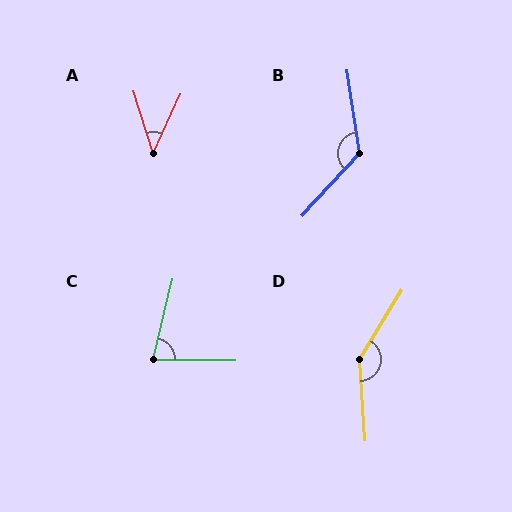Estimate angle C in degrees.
Approximately 77 degrees.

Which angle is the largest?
D, at approximately 144 degrees.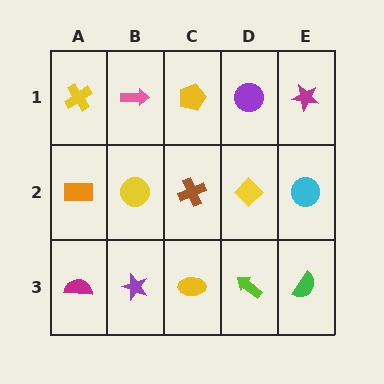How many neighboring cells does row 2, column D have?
4.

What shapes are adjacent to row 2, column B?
A pink arrow (row 1, column B), a purple star (row 3, column B), an orange rectangle (row 2, column A), a brown cross (row 2, column C).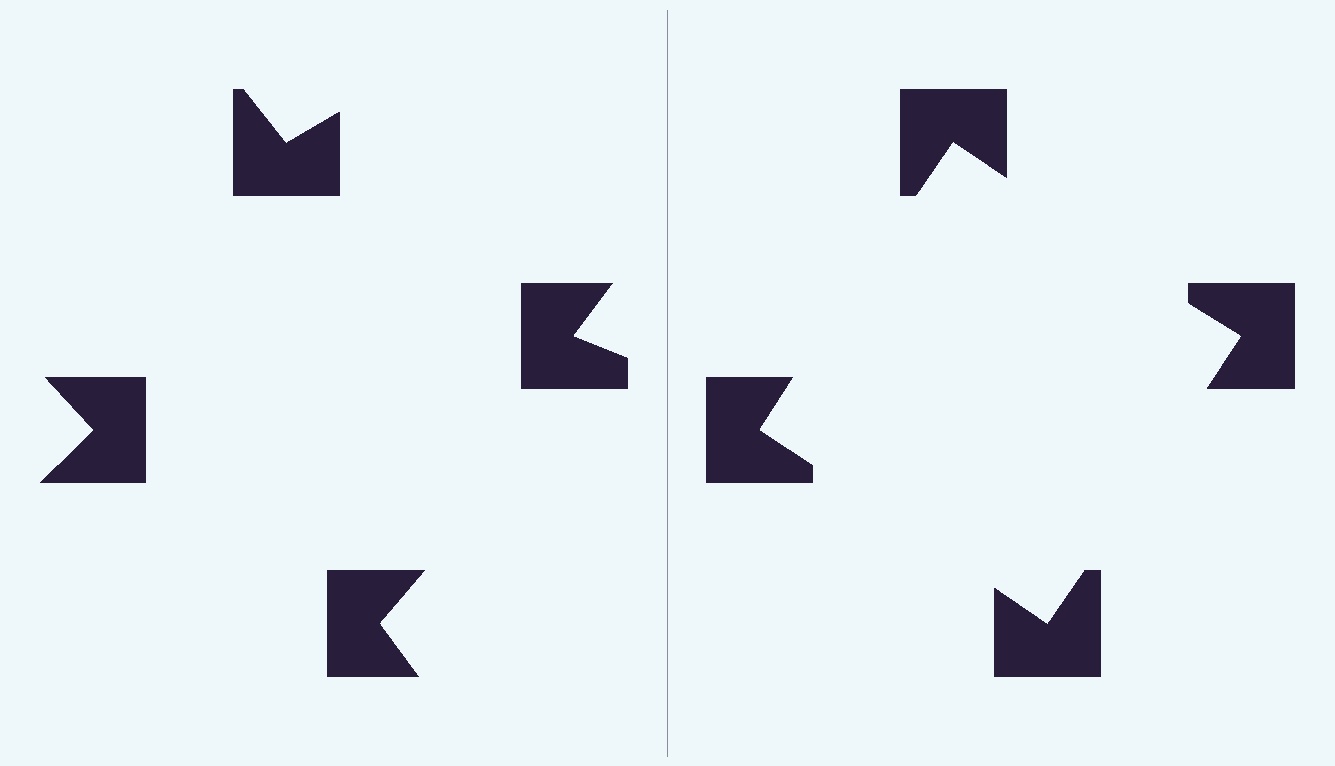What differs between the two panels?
The notched squares are positioned identically on both sides; only the wedge orientations differ. On the right they align to a square; on the left they are misaligned.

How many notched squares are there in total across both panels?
8 — 4 on each side.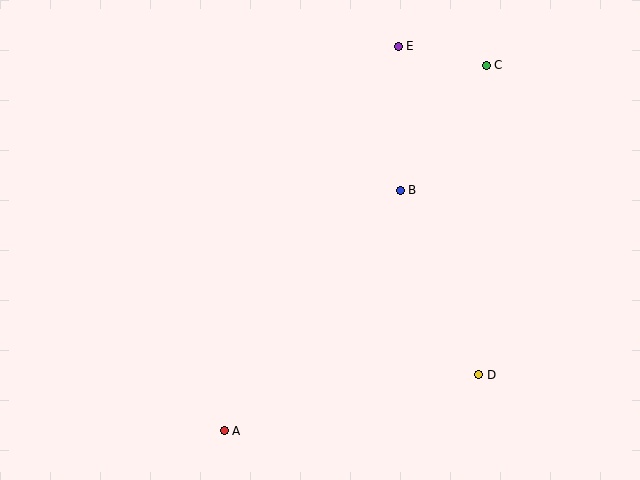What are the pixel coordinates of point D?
Point D is at (479, 375).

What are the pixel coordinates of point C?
Point C is at (486, 65).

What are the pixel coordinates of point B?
Point B is at (400, 190).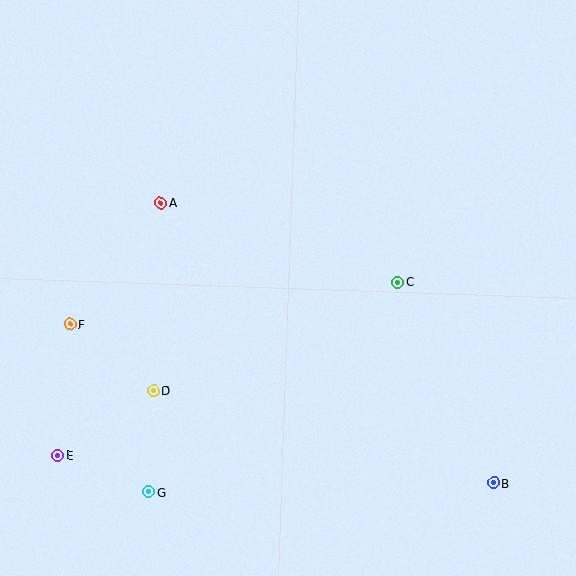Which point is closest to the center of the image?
Point C at (398, 282) is closest to the center.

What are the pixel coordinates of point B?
Point B is at (493, 483).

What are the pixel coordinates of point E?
Point E is at (58, 456).